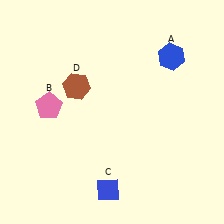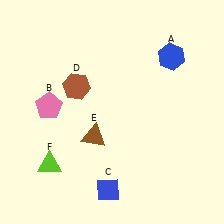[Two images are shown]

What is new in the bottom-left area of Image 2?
A brown triangle (E) was added in the bottom-left area of Image 2.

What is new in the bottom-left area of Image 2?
A lime triangle (F) was added in the bottom-left area of Image 2.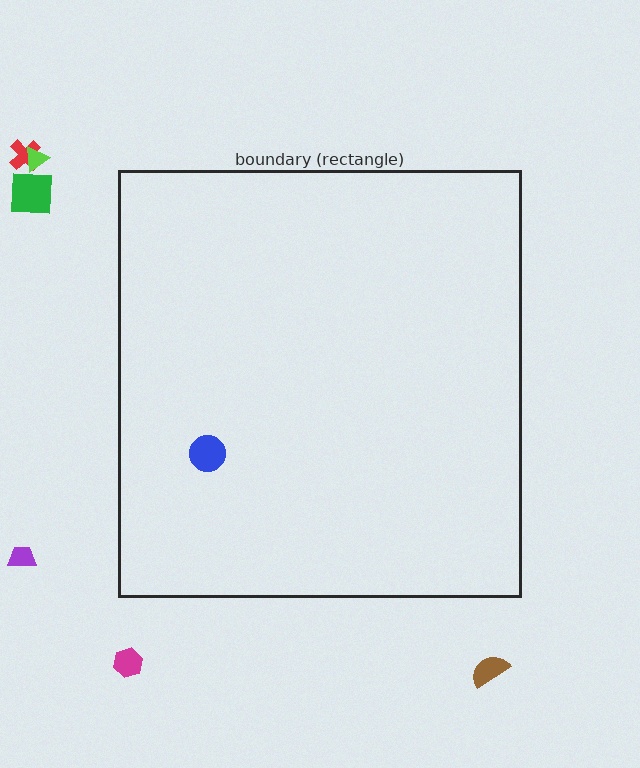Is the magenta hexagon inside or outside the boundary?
Outside.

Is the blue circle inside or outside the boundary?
Inside.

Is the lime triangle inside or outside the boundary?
Outside.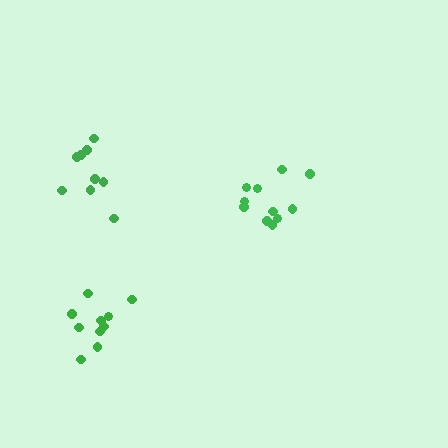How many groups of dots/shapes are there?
There are 3 groups.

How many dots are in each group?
Group 1: 11 dots, Group 2: 9 dots, Group 3: 10 dots (30 total).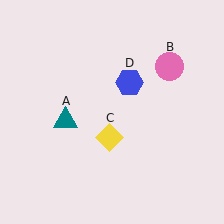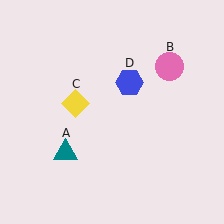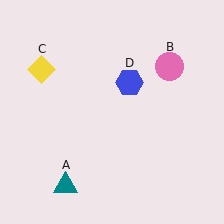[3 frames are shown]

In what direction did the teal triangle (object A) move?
The teal triangle (object A) moved down.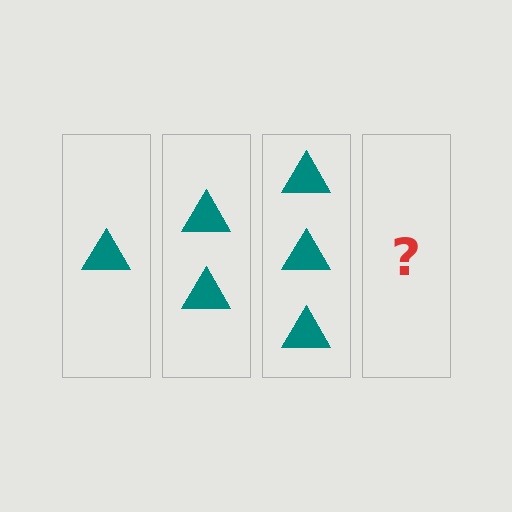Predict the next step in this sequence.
The next step is 4 triangles.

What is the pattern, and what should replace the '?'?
The pattern is that each step adds one more triangle. The '?' should be 4 triangles.